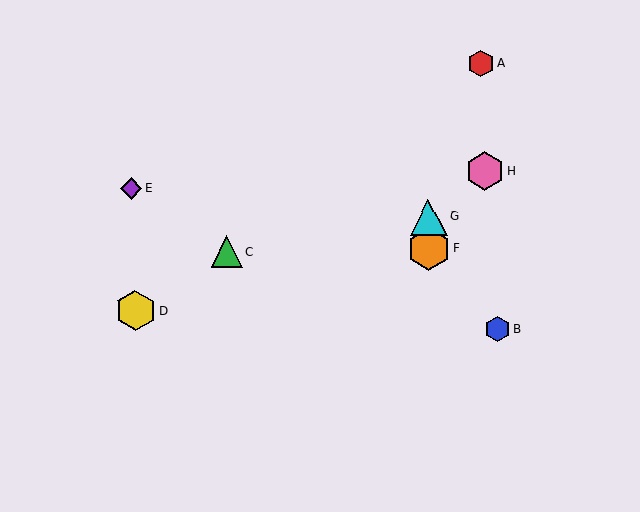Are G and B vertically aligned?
No, G is at x≈428 and B is at x≈498.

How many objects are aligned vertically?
2 objects (F, G) are aligned vertically.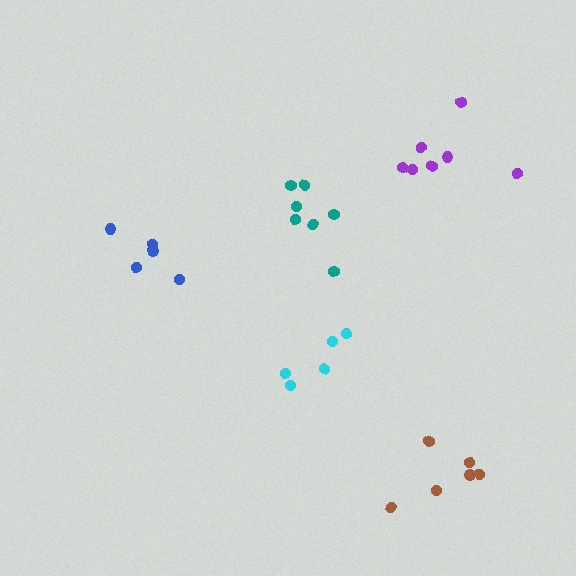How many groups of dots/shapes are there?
There are 5 groups.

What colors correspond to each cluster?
The clusters are colored: brown, teal, blue, cyan, purple.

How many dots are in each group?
Group 1: 6 dots, Group 2: 7 dots, Group 3: 5 dots, Group 4: 5 dots, Group 5: 7 dots (30 total).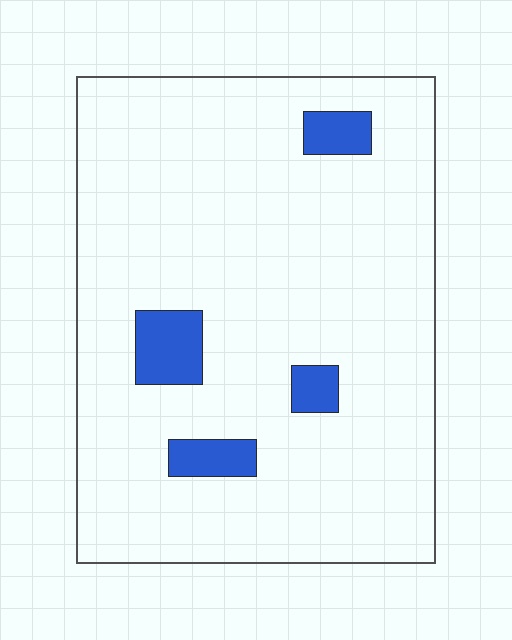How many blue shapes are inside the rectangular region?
4.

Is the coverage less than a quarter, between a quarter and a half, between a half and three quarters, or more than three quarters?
Less than a quarter.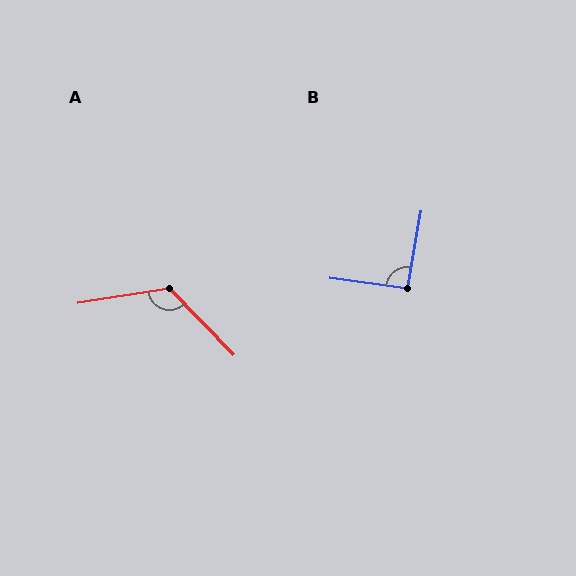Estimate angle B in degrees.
Approximately 92 degrees.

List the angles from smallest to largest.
B (92°), A (125°).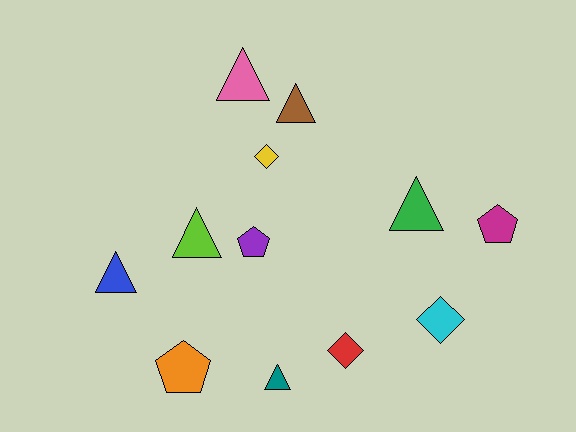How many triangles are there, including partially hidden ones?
There are 6 triangles.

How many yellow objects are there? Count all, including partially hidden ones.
There is 1 yellow object.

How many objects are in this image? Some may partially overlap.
There are 12 objects.